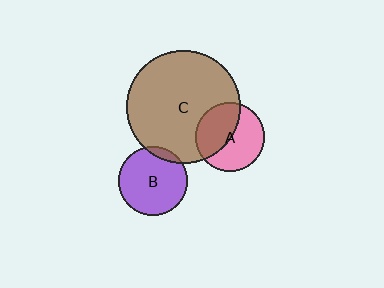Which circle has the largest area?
Circle C (brown).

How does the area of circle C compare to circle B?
Approximately 2.7 times.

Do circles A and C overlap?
Yes.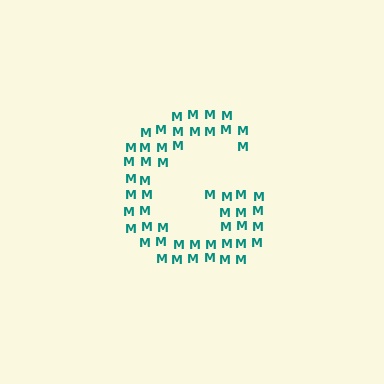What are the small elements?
The small elements are letter M's.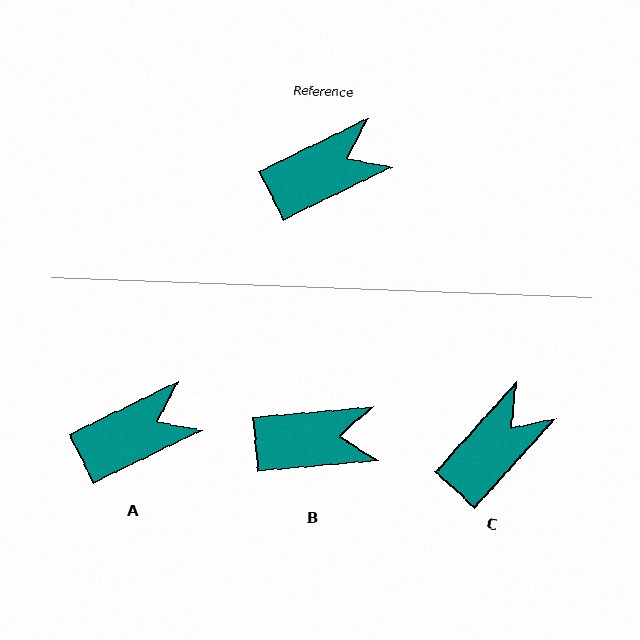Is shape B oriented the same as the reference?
No, it is off by about 21 degrees.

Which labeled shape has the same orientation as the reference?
A.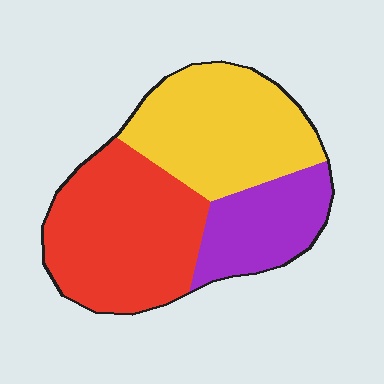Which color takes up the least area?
Purple, at roughly 20%.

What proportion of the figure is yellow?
Yellow covers 37% of the figure.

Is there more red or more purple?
Red.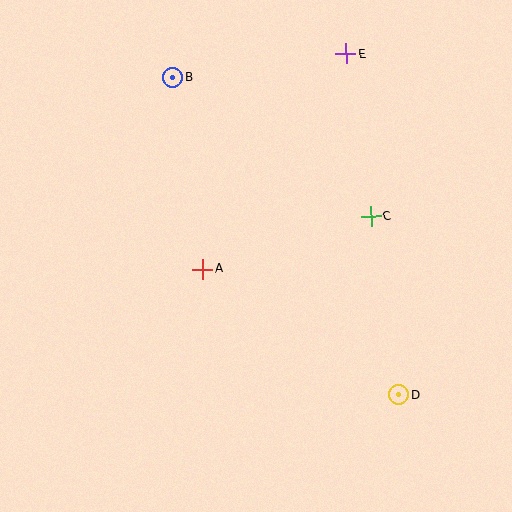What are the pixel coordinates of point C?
Point C is at (371, 216).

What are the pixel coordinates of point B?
Point B is at (173, 78).